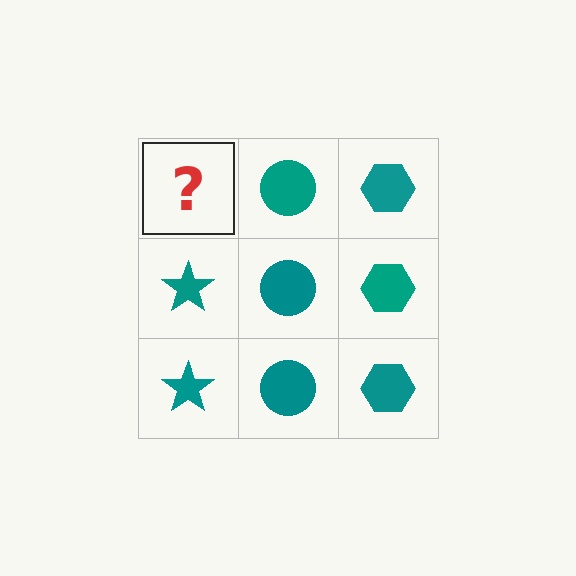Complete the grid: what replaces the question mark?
The question mark should be replaced with a teal star.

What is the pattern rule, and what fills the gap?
The rule is that each column has a consistent shape. The gap should be filled with a teal star.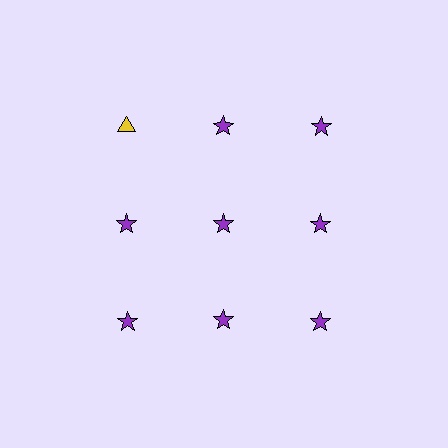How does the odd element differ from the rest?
It differs in both color (yellow instead of purple) and shape (triangle instead of star).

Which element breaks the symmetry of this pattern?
The yellow triangle in the top row, leftmost column breaks the symmetry. All other shapes are purple stars.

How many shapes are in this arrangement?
There are 9 shapes arranged in a grid pattern.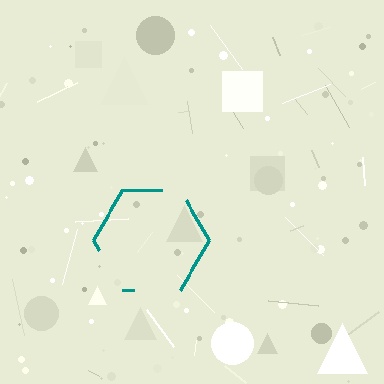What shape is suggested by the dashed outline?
The dashed outline suggests a hexagon.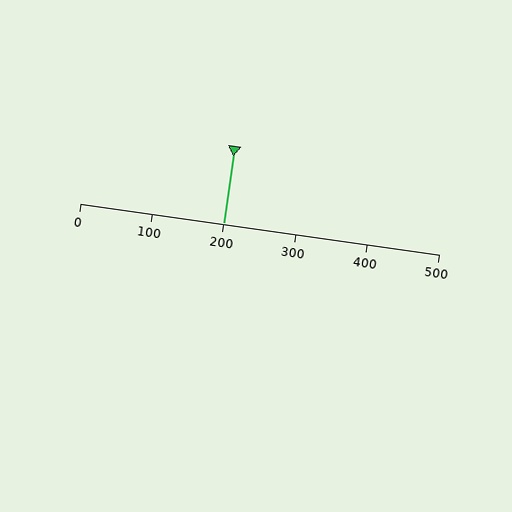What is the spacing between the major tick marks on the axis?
The major ticks are spaced 100 apart.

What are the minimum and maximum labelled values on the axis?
The axis runs from 0 to 500.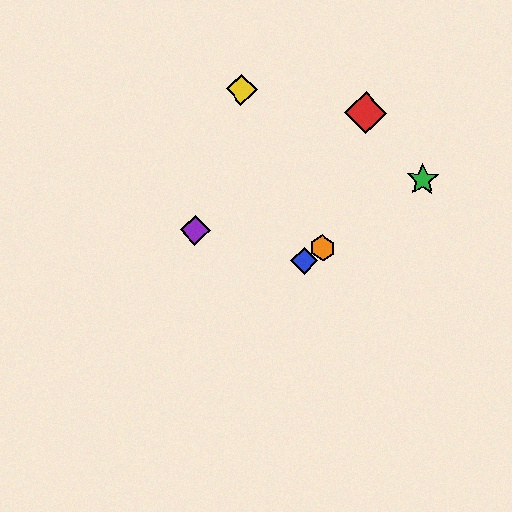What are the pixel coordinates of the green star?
The green star is at (423, 180).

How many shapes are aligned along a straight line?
3 shapes (the blue diamond, the green star, the orange hexagon) are aligned along a straight line.